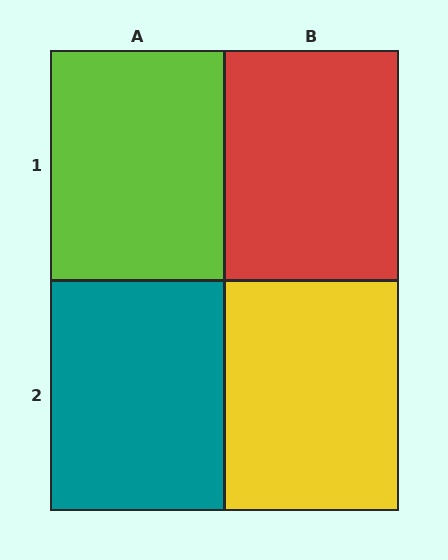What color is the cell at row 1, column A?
Lime.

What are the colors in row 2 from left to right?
Teal, yellow.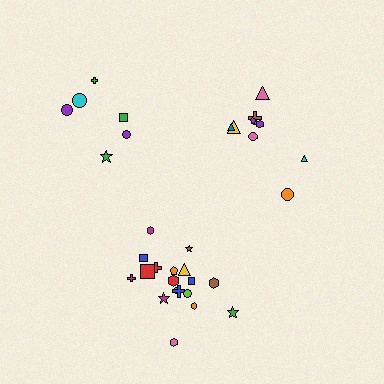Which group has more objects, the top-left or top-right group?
The top-right group.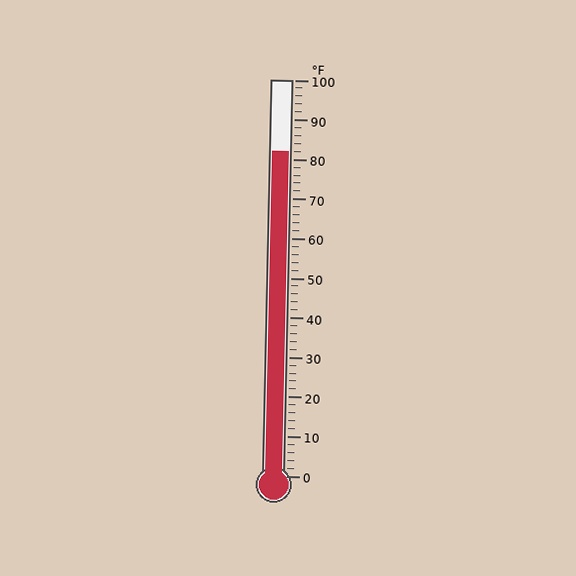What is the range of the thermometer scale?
The thermometer scale ranges from 0°F to 100°F.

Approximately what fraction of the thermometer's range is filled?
The thermometer is filled to approximately 80% of its range.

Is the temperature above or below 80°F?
The temperature is above 80°F.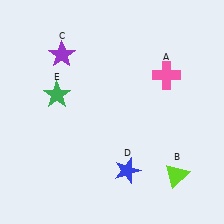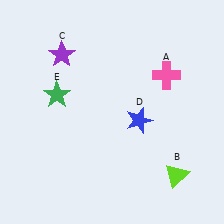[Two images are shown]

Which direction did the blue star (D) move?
The blue star (D) moved up.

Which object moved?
The blue star (D) moved up.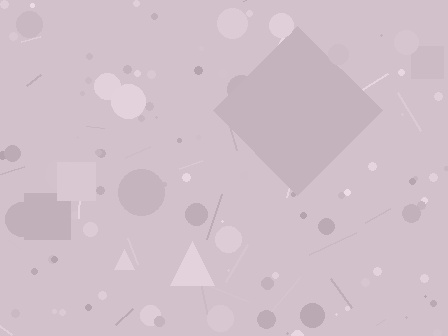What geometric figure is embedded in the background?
A diamond is embedded in the background.